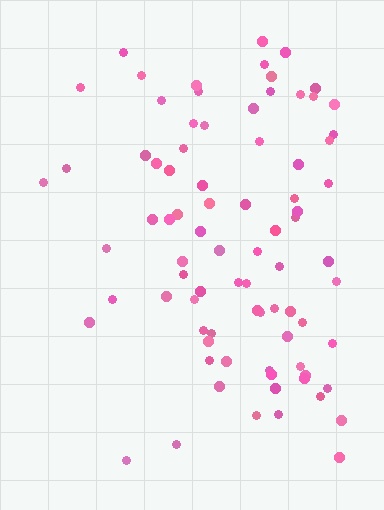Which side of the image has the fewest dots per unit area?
The left.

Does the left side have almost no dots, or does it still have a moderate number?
Still a moderate number, just noticeably fewer than the right.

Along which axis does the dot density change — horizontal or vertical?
Horizontal.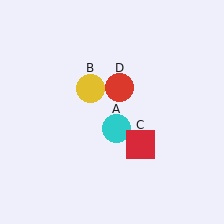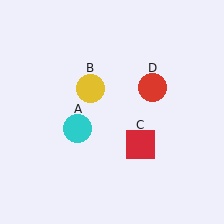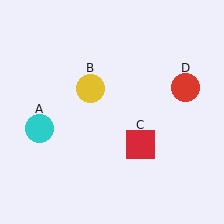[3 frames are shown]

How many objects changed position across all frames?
2 objects changed position: cyan circle (object A), red circle (object D).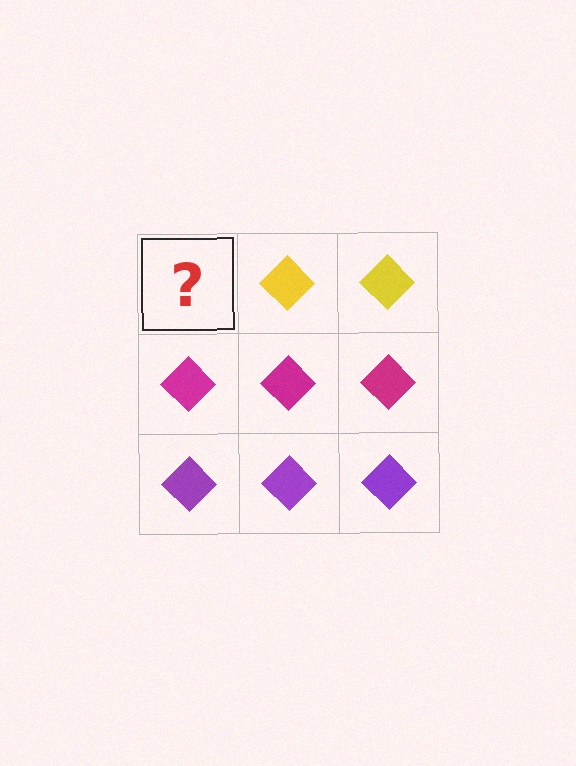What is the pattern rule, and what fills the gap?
The rule is that each row has a consistent color. The gap should be filled with a yellow diamond.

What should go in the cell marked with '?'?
The missing cell should contain a yellow diamond.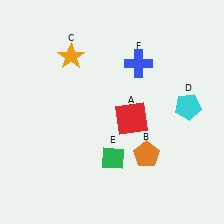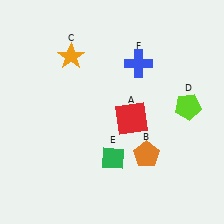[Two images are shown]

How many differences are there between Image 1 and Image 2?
There is 1 difference between the two images.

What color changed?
The pentagon (D) changed from cyan in Image 1 to lime in Image 2.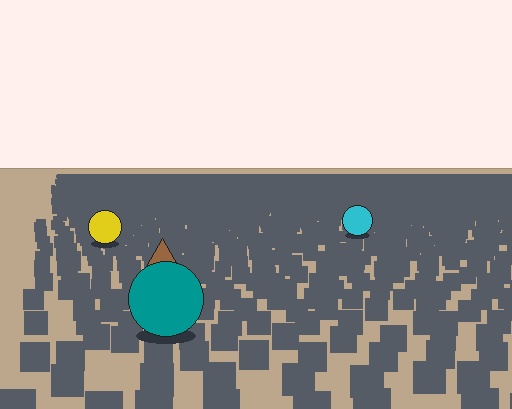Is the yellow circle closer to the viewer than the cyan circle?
Yes. The yellow circle is closer — you can tell from the texture gradient: the ground texture is coarser near it.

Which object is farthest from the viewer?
The cyan circle is farthest from the viewer. It appears smaller and the ground texture around it is denser.